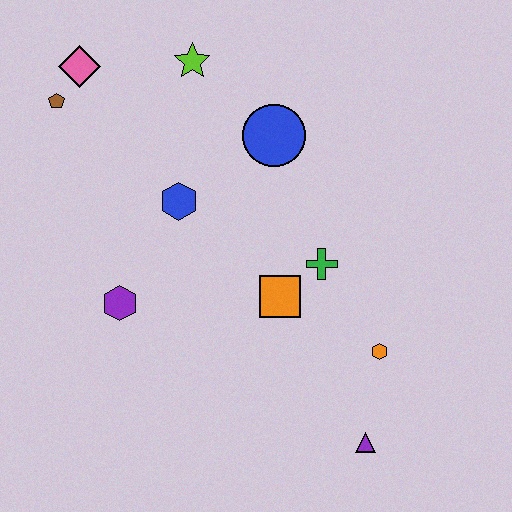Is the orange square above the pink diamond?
No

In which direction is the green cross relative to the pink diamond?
The green cross is to the right of the pink diamond.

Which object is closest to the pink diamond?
The brown pentagon is closest to the pink diamond.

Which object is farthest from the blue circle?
The purple triangle is farthest from the blue circle.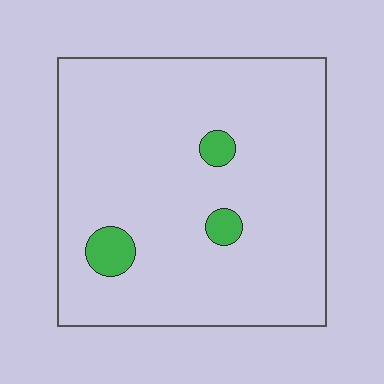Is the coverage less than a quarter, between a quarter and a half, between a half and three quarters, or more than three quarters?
Less than a quarter.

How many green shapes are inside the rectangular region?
3.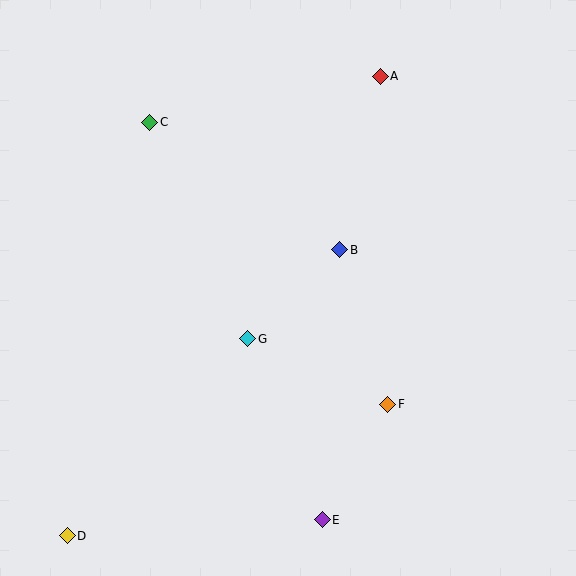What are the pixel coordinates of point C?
Point C is at (150, 122).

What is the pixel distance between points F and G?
The distance between F and G is 154 pixels.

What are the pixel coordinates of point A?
Point A is at (380, 76).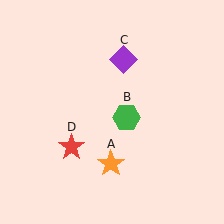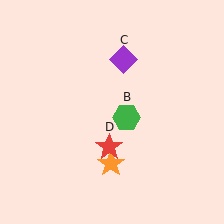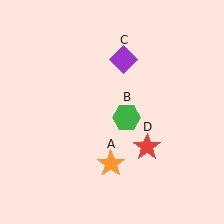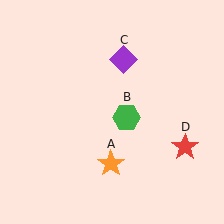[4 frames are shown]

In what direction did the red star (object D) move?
The red star (object D) moved right.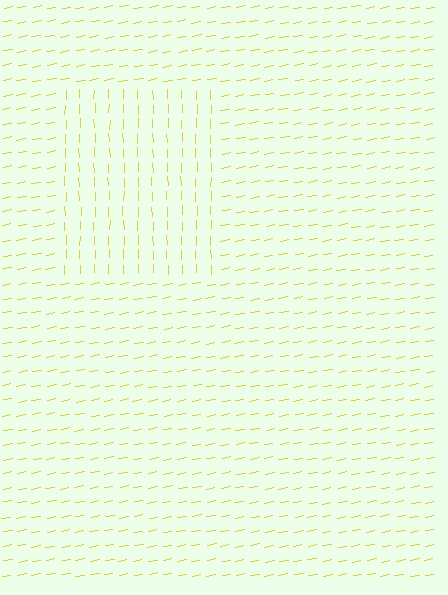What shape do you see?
I see a rectangle.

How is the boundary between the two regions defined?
The boundary is defined purely by a change in line orientation (approximately 80 degrees difference). All lines are the same color and thickness.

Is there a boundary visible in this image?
Yes, there is a texture boundary formed by a change in line orientation.